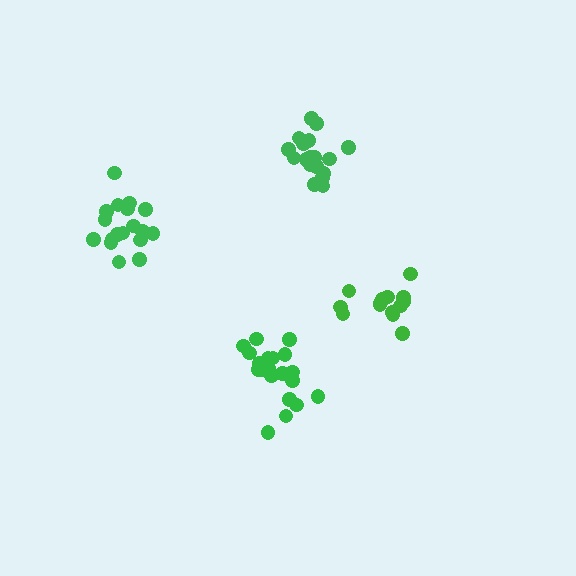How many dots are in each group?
Group 1: 18 dots, Group 2: 19 dots, Group 3: 15 dots, Group 4: 20 dots (72 total).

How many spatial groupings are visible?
There are 4 spatial groupings.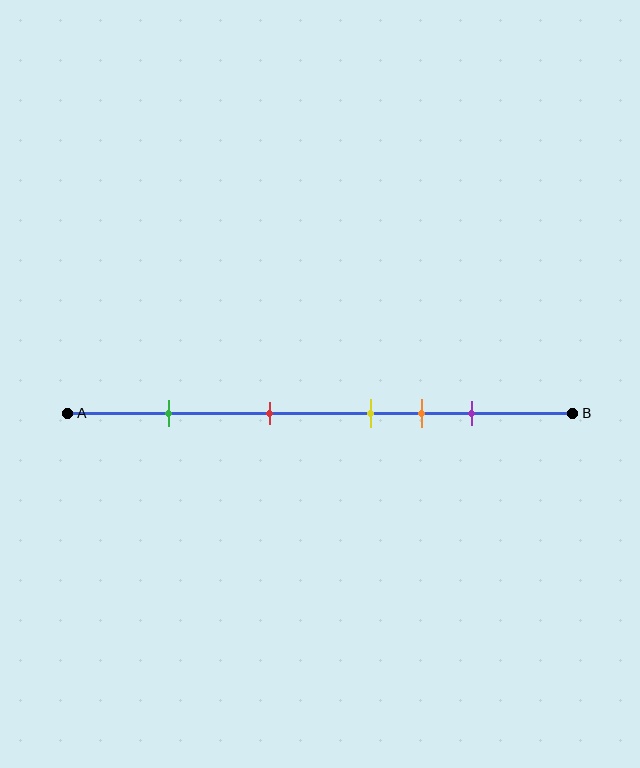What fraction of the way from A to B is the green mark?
The green mark is approximately 20% (0.2) of the way from A to B.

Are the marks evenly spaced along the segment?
No, the marks are not evenly spaced.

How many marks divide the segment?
There are 5 marks dividing the segment.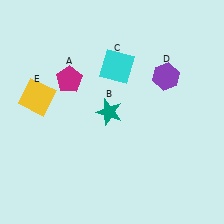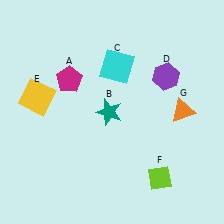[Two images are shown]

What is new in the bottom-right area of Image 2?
A lime diamond (F) was added in the bottom-right area of Image 2.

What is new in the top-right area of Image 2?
An orange triangle (G) was added in the top-right area of Image 2.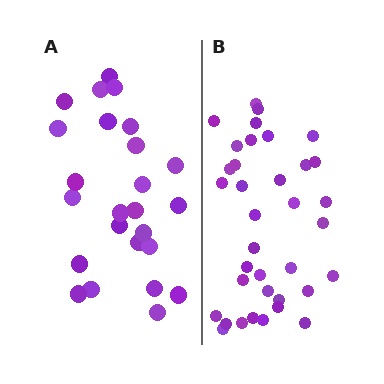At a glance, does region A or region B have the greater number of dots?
Region B (the right region) has more dots.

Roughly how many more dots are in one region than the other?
Region B has roughly 12 or so more dots than region A.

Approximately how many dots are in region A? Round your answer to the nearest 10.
About 20 dots. (The exact count is 25, which rounds to 20.)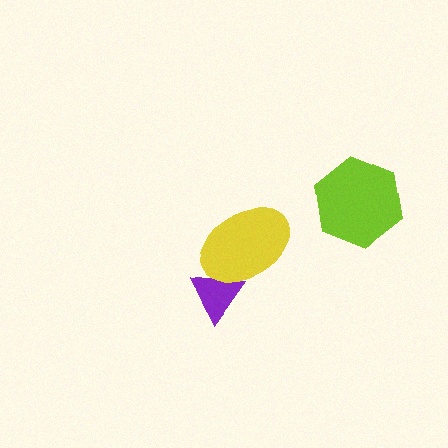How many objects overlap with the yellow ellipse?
1 object overlaps with the yellow ellipse.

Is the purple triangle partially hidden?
Yes, it is partially covered by another shape.